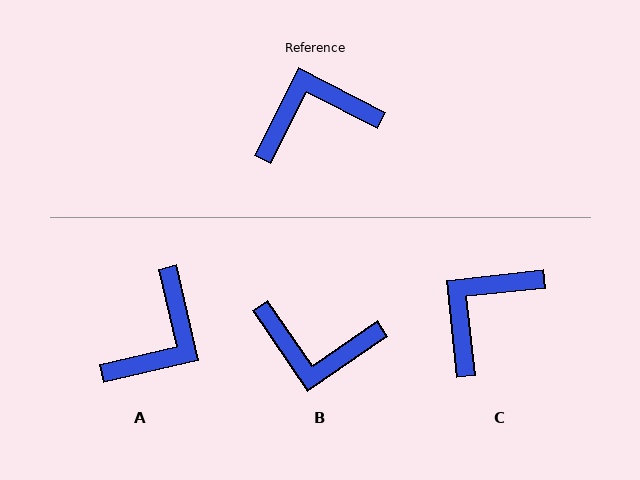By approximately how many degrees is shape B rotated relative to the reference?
Approximately 151 degrees counter-clockwise.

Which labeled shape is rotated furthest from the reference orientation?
B, about 151 degrees away.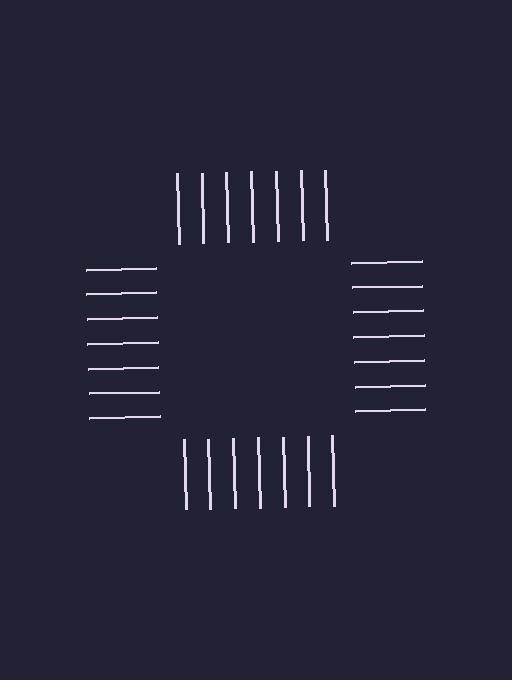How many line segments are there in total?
28 — 7 along each of the 4 edges.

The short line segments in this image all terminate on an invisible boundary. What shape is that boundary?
An illusory square — the line segments terminate on its edges but no continuous stroke is drawn.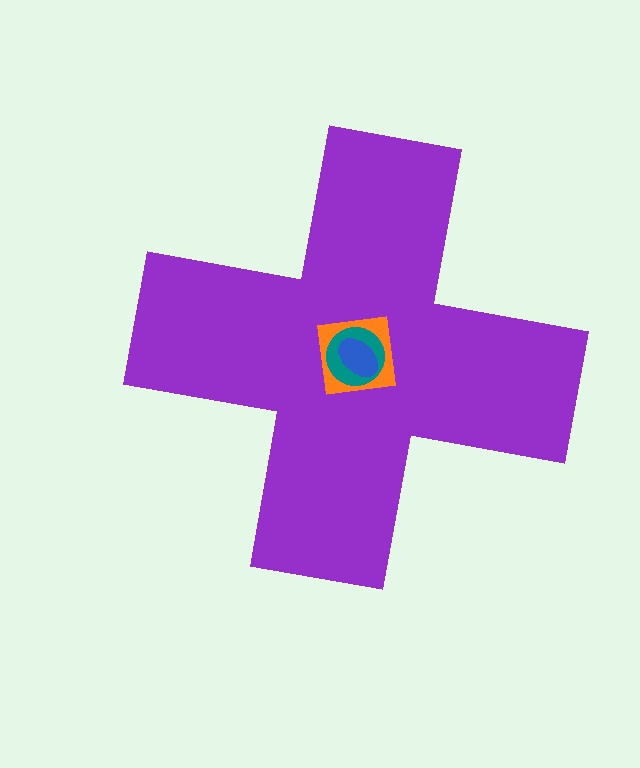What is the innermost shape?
The blue ellipse.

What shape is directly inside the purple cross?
The orange square.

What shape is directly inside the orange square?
The teal circle.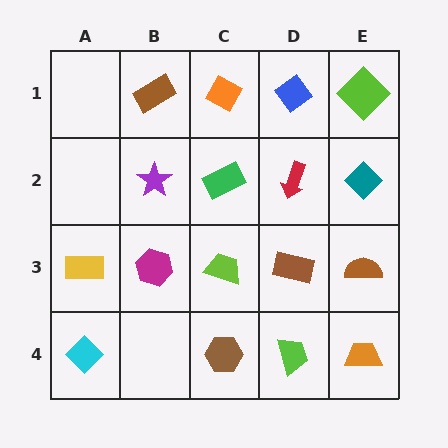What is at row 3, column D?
A brown rectangle.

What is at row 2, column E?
A teal diamond.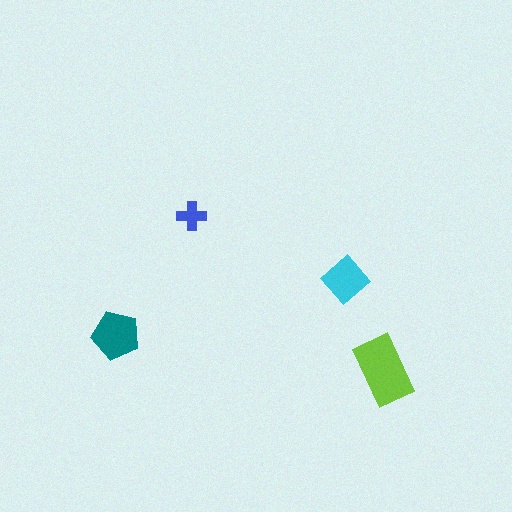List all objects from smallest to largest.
The blue cross, the cyan diamond, the teal pentagon, the lime rectangle.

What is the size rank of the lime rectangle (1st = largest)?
1st.